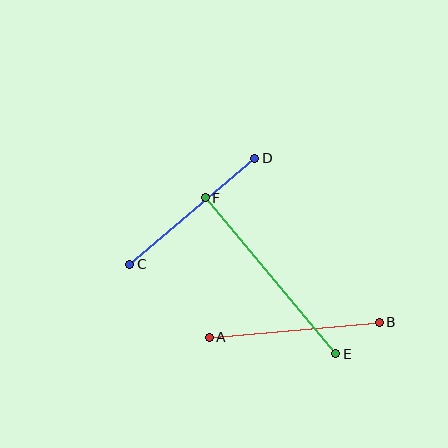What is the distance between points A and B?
The distance is approximately 171 pixels.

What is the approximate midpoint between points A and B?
The midpoint is at approximately (294, 330) pixels.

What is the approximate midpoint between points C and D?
The midpoint is at approximately (192, 211) pixels.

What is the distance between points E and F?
The distance is approximately 203 pixels.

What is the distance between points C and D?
The distance is approximately 164 pixels.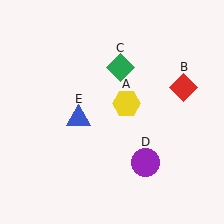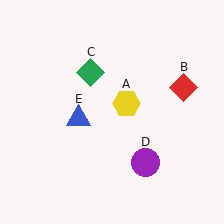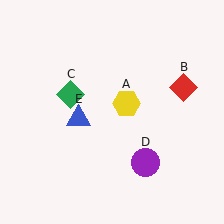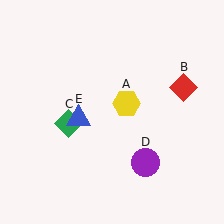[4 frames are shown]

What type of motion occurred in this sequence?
The green diamond (object C) rotated counterclockwise around the center of the scene.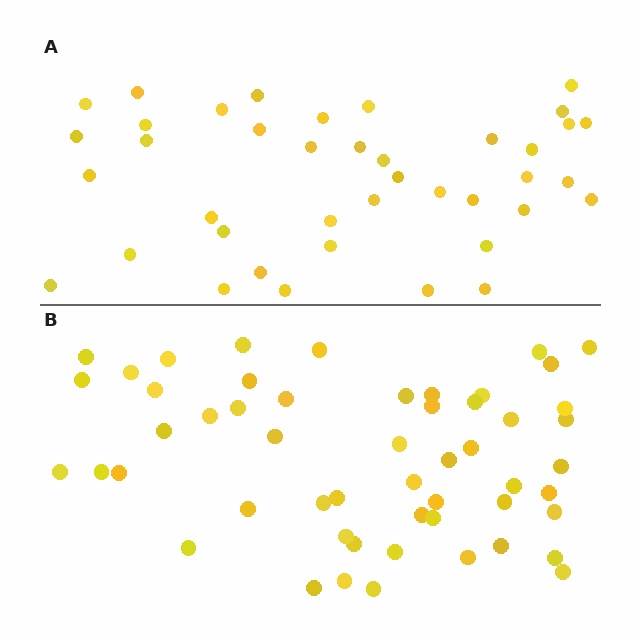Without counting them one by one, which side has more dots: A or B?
Region B (the bottom region) has more dots.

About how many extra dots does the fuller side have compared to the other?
Region B has approximately 15 more dots than region A.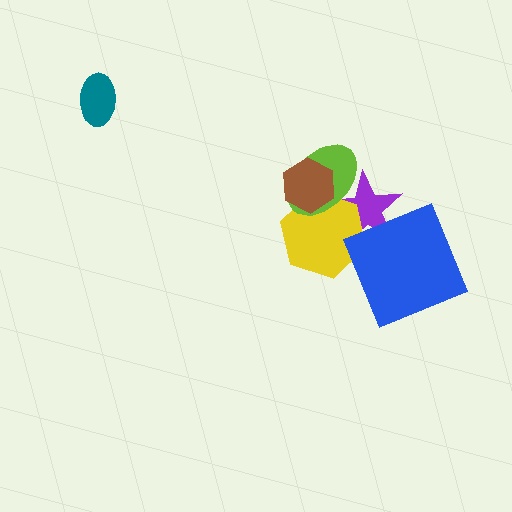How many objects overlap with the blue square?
1 object overlaps with the blue square.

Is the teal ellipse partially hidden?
No, no other shape covers it.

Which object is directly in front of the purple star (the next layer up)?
The yellow hexagon is directly in front of the purple star.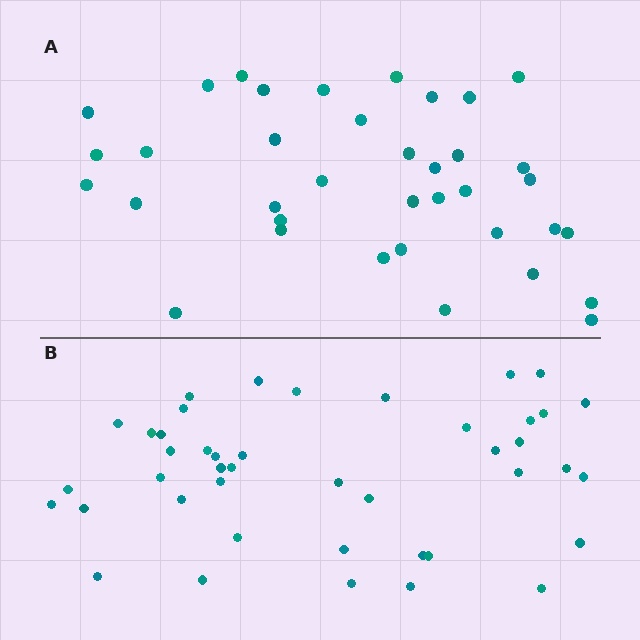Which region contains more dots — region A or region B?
Region B (the bottom region) has more dots.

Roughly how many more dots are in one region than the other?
Region B has about 6 more dots than region A.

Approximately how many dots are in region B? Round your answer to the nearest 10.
About 40 dots. (The exact count is 43, which rounds to 40.)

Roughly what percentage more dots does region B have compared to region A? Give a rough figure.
About 15% more.